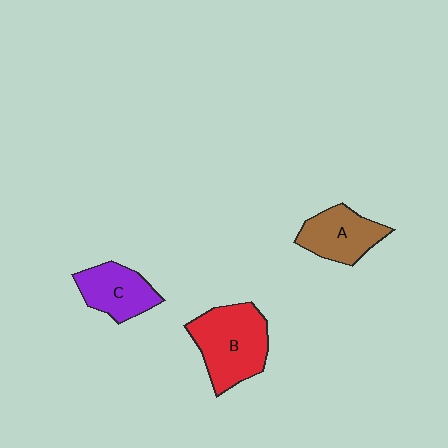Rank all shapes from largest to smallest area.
From largest to smallest: B (red), A (brown), C (purple).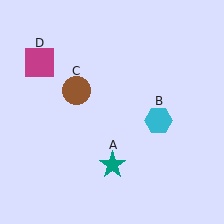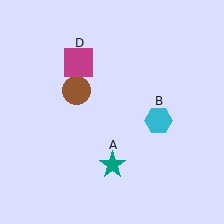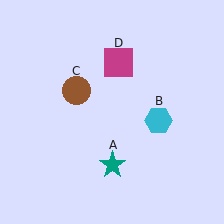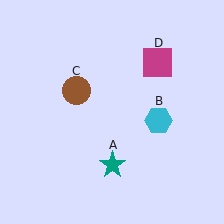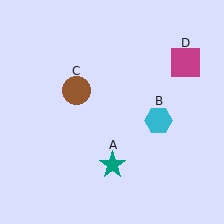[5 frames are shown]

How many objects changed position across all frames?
1 object changed position: magenta square (object D).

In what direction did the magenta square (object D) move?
The magenta square (object D) moved right.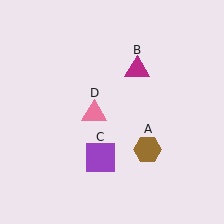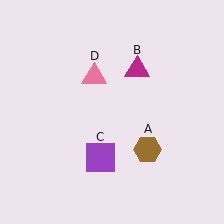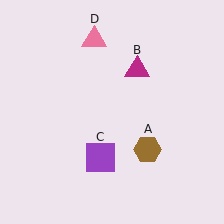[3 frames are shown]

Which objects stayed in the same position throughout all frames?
Brown hexagon (object A) and magenta triangle (object B) and purple square (object C) remained stationary.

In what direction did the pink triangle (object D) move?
The pink triangle (object D) moved up.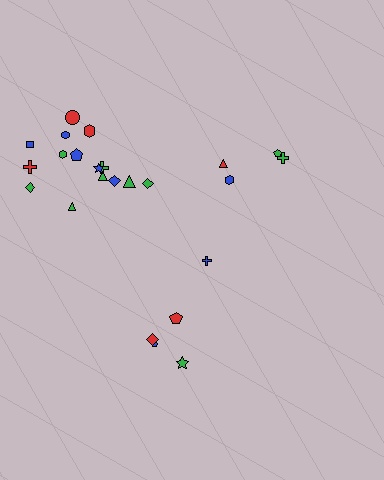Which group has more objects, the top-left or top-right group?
The top-left group.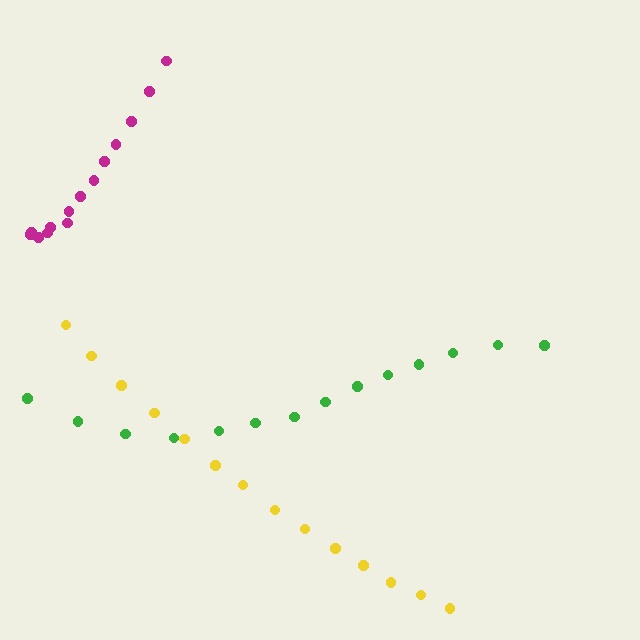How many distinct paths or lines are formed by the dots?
There are 3 distinct paths.